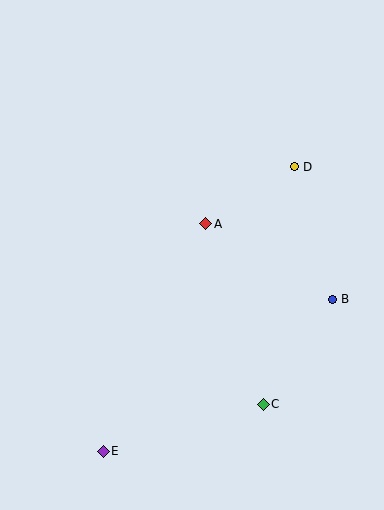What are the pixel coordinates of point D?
Point D is at (295, 167).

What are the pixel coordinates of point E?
Point E is at (103, 451).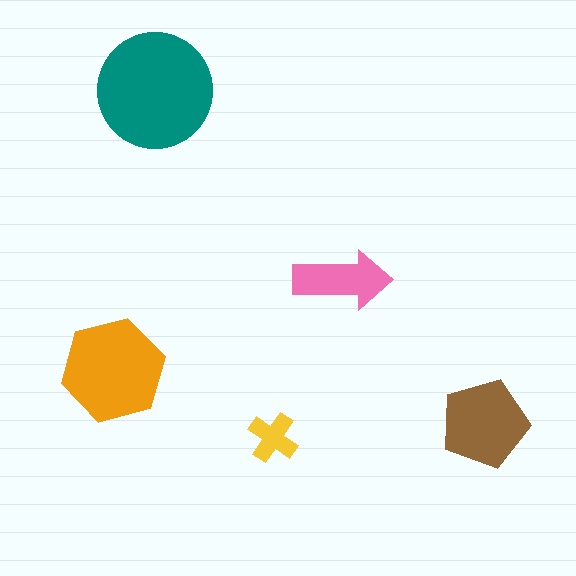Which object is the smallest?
The yellow cross.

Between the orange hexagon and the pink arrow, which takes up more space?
The orange hexagon.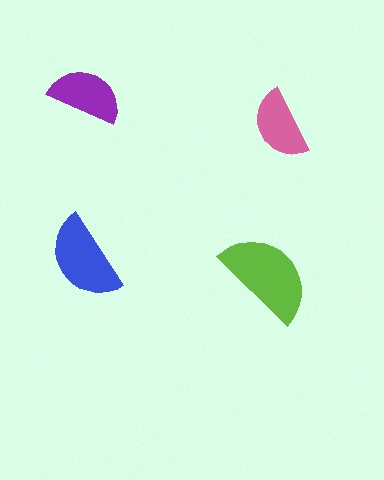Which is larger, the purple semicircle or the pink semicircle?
The purple one.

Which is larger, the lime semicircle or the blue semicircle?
The lime one.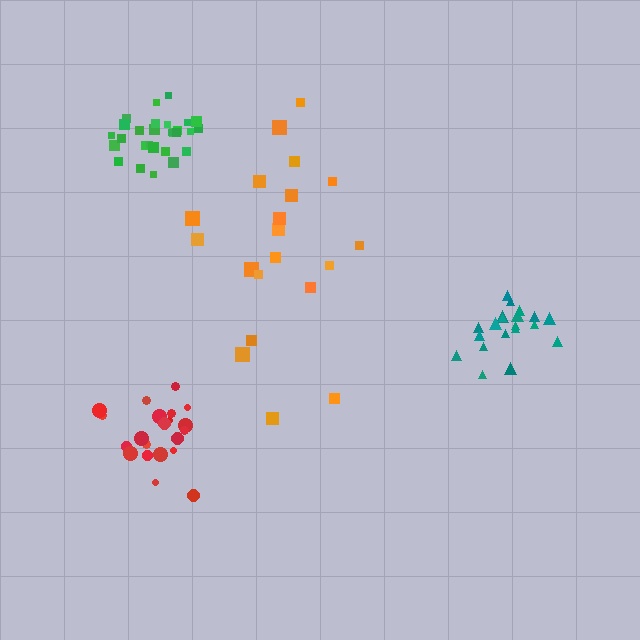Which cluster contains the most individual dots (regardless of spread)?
Green (30).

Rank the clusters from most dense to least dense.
green, teal, red, orange.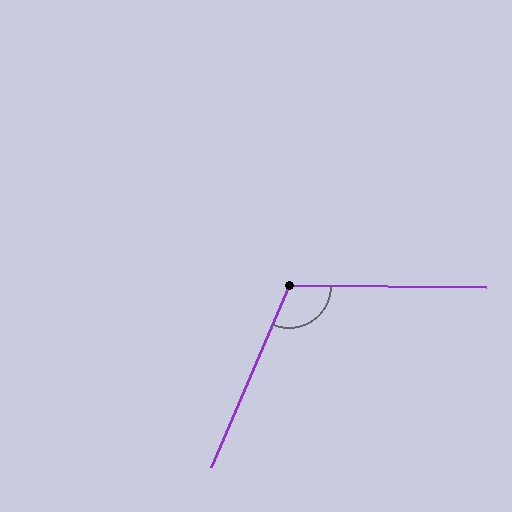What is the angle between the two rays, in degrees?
Approximately 113 degrees.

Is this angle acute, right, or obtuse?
It is obtuse.